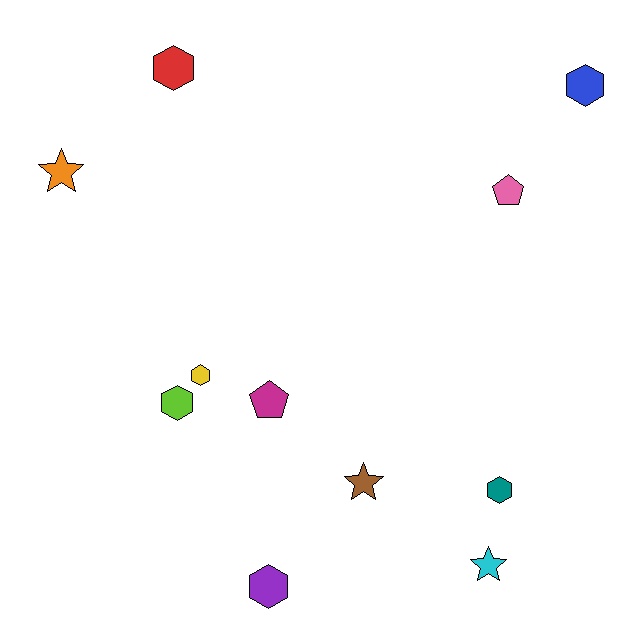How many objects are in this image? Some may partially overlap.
There are 11 objects.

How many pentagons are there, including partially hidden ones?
There are 2 pentagons.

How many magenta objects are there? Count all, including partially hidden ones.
There is 1 magenta object.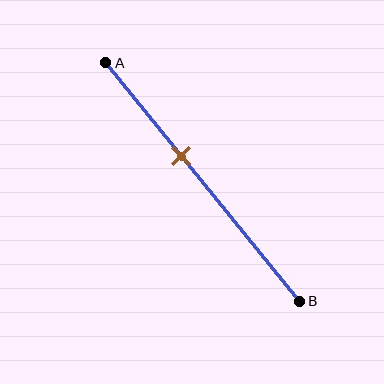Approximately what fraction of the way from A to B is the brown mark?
The brown mark is approximately 40% of the way from A to B.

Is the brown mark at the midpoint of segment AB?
No, the mark is at about 40% from A, not at the 50% midpoint.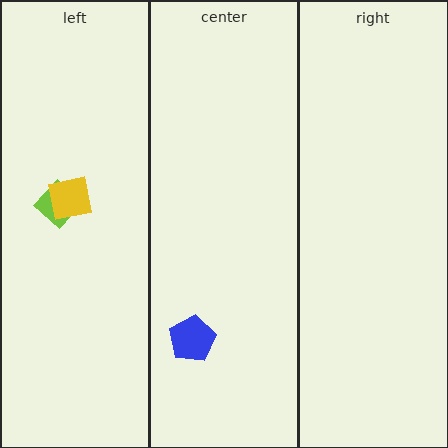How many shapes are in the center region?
1.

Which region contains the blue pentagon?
The center region.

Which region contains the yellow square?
The left region.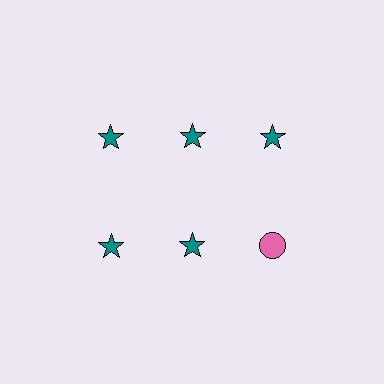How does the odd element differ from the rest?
It differs in both color (pink instead of teal) and shape (circle instead of star).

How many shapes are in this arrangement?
There are 6 shapes arranged in a grid pattern.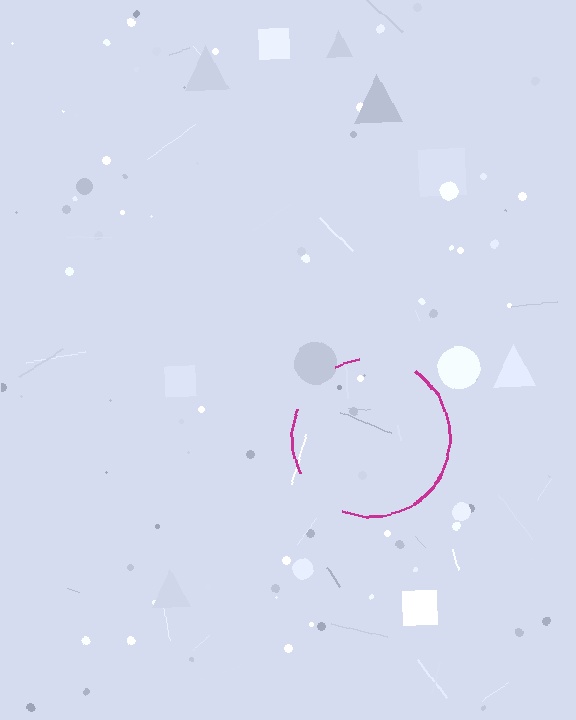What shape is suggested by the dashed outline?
The dashed outline suggests a circle.